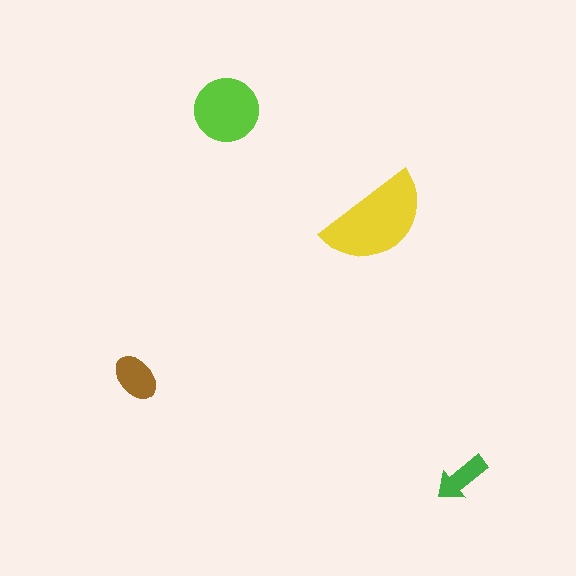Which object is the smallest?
The green arrow.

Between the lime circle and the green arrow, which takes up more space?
The lime circle.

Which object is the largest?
The yellow semicircle.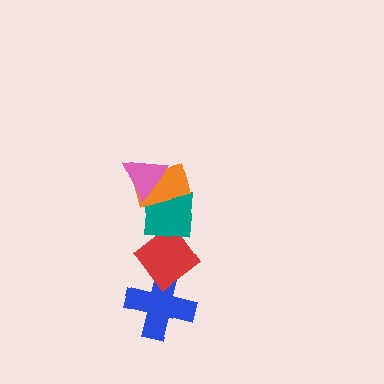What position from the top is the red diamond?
The red diamond is 4th from the top.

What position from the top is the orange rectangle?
The orange rectangle is 2nd from the top.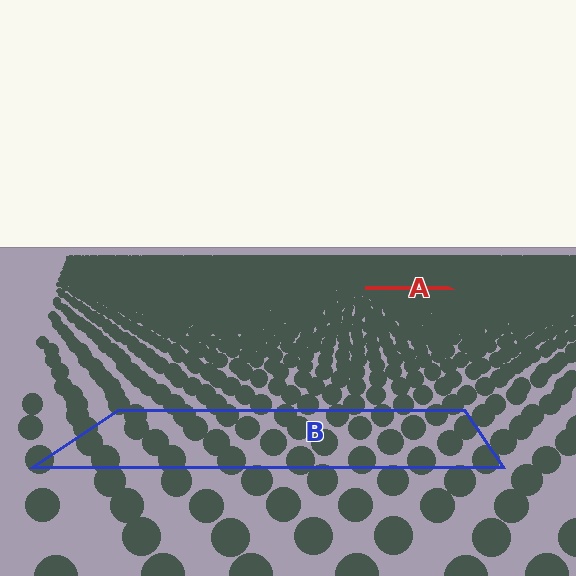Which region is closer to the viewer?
Region B is closer. The texture elements there are larger and more spread out.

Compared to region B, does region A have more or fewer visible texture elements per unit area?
Region A has more texture elements per unit area — they are packed more densely because it is farther away.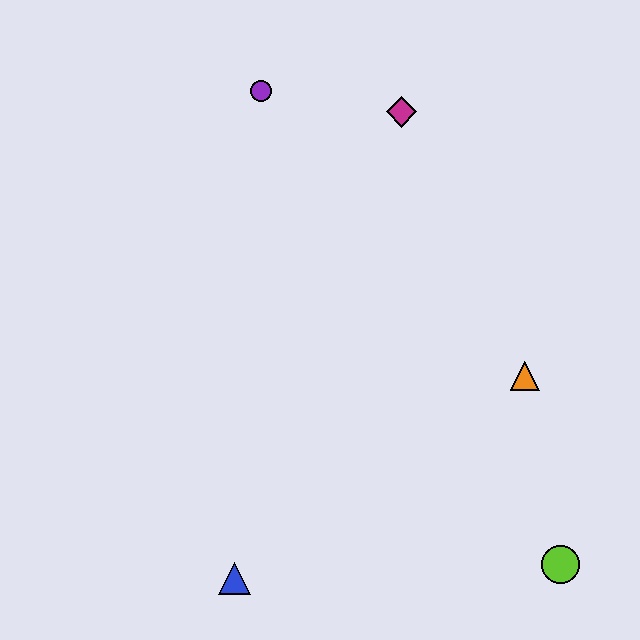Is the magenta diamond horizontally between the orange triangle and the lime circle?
No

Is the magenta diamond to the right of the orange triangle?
No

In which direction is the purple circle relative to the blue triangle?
The purple circle is above the blue triangle.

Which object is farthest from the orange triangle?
The purple circle is farthest from the orange triangle.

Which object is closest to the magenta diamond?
The purple circle is closest to the magenta diamond.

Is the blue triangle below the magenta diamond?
Yes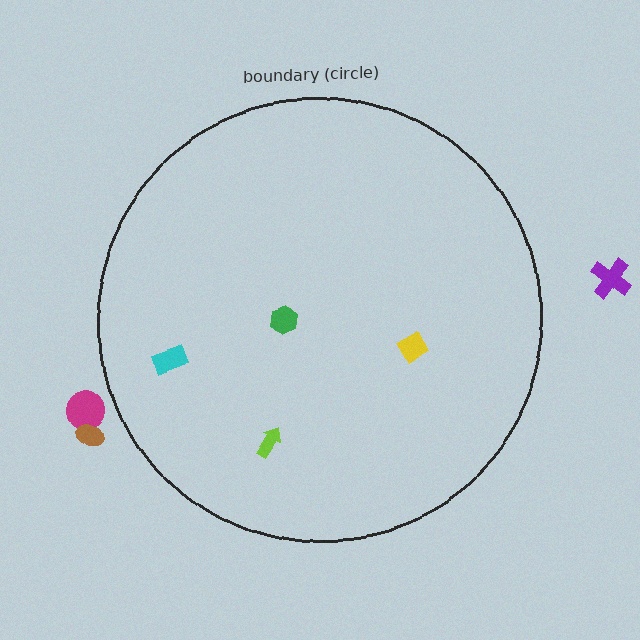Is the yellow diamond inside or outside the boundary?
Inside.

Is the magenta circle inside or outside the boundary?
Outside.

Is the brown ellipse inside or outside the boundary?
Outside.